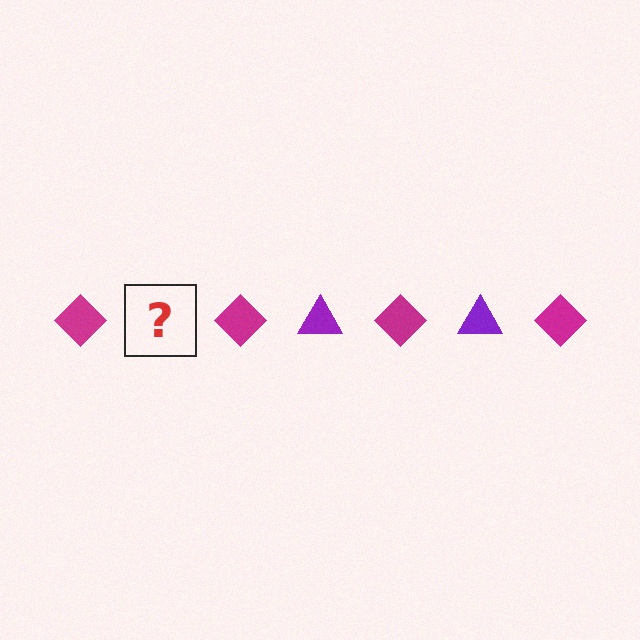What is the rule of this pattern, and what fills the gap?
The rule is that the pattern alternates between magenta diamond and purple triangle. The gap should be filled with a purple triangle.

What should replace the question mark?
The question mark should be replaced with a purple triangle.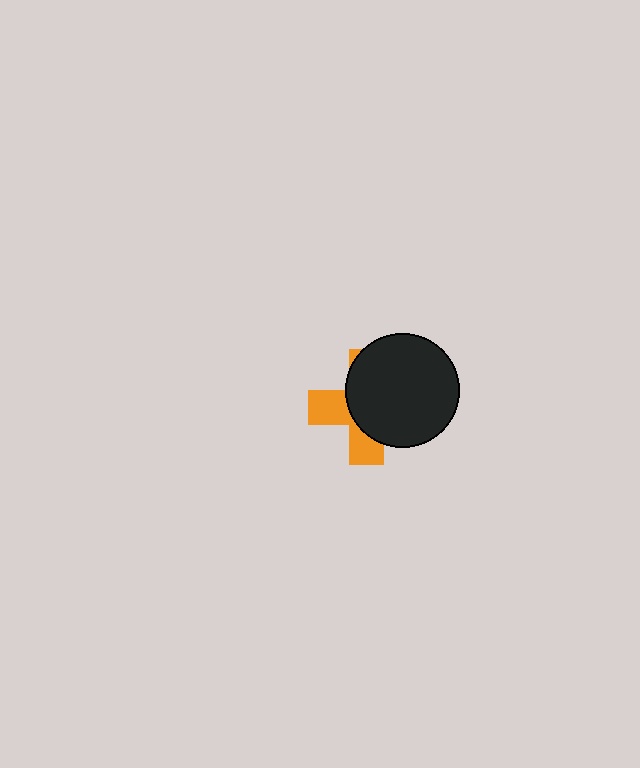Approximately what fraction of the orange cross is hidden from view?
Roughly 62% of the orange cross is hidden behind the black circle.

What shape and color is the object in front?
The object in front is a black circle.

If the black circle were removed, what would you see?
You would see the complete orange cross.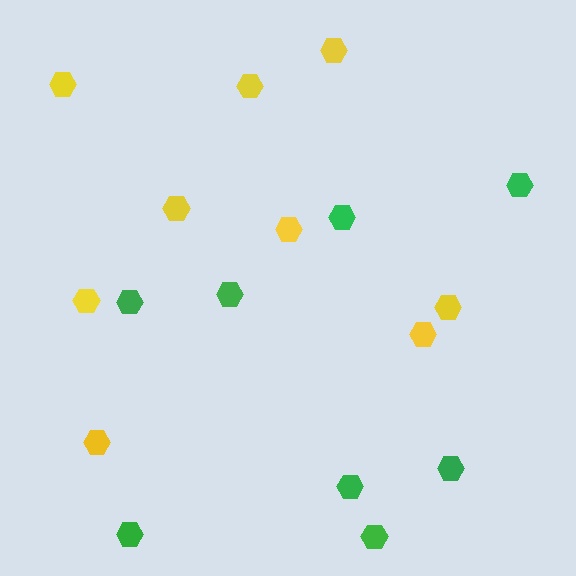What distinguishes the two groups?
There are 2 groups: one group of yellow hexagons (9) and one group of green hexagons (8).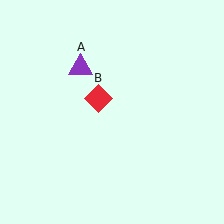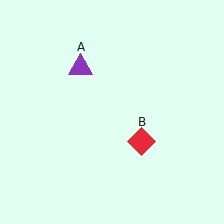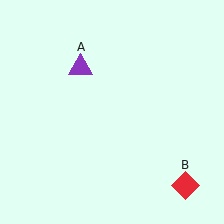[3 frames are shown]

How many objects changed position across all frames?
1 object changed position: red diamond (object B).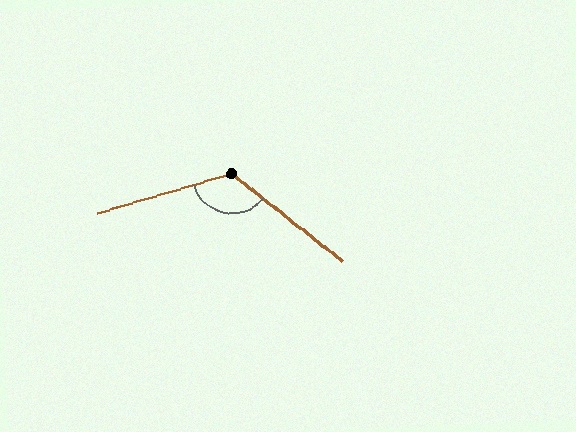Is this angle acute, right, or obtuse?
It is obtuse.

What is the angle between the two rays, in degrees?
Approximately 125 degrees.